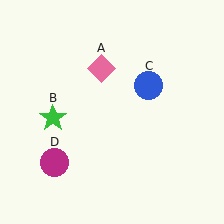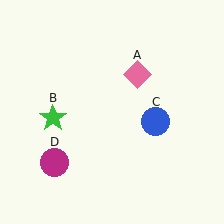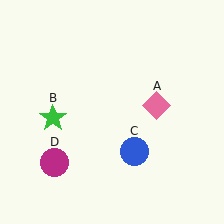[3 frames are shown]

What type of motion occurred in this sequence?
The pink diamond (object A), blue circle (object C) rotated clockwise around the center of the scene.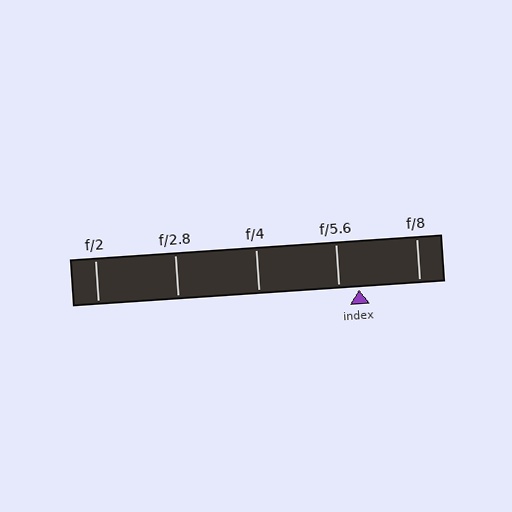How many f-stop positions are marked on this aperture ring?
There are 5 f-stop positions marked.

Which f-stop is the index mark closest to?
The index mark is closest to f/5.6.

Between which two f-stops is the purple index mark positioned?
The index mark is between f/5.6 and f/8.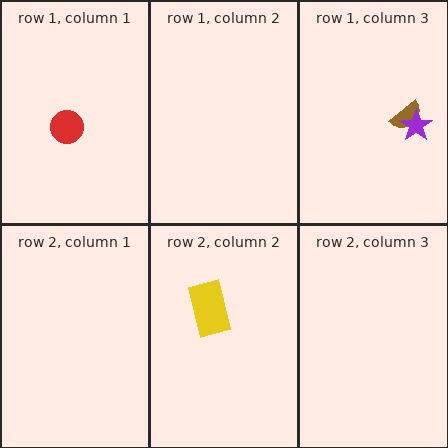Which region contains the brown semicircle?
The row 1, column 3 region.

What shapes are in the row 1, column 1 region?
The red circle.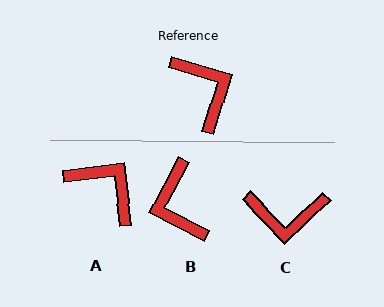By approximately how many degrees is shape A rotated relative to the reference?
Approximately 24 degrees counter-clockwise.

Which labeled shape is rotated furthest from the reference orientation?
B, about 169 degrees away.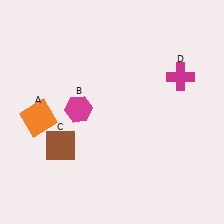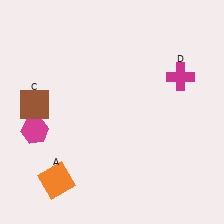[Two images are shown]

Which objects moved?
The objects that moved are: the orange square (A), the magenta hexagon (B), the brown square (C).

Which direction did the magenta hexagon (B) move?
The magenta hexagon (B) moved left.